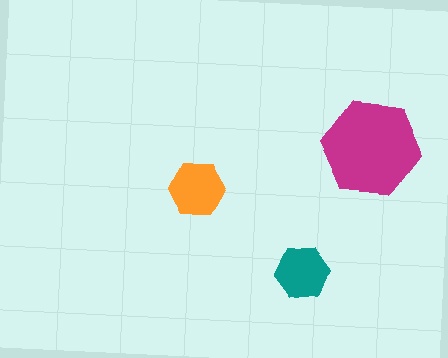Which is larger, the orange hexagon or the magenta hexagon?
The magenta one.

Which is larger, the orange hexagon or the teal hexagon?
The orange one.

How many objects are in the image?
There are 3 objects in the image.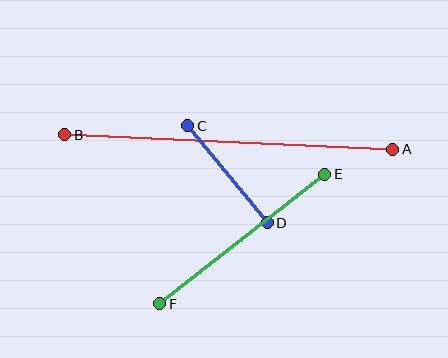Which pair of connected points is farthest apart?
Points A and B are farthest apart.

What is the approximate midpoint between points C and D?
The midpoint is at approximately (227, 174) pixels.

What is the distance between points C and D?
The distance is approximately 125 pixels.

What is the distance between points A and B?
The distance is approximately 328 pixels.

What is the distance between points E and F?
The distance is approximately 210 pixels.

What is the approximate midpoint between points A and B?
The midpoint is at approximately (229, 142) pixels.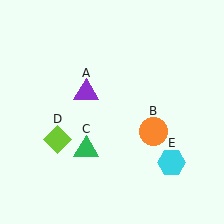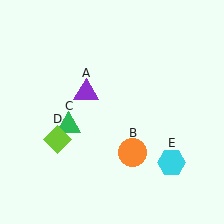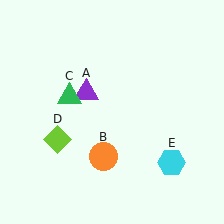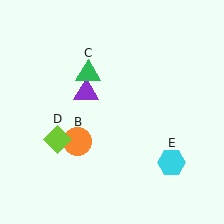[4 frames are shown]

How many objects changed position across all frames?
2 objects changed position: orange circle (object B), green triangle (object C).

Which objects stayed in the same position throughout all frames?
Purple triangle (object A) and lime diamond (object D) and cyan hexagon (object E) remained stationary.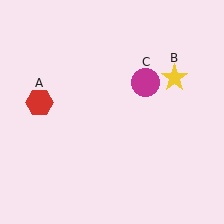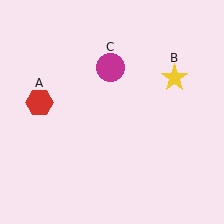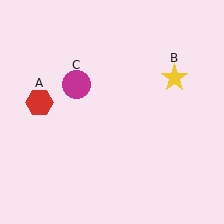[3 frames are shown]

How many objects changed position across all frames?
1 object changed position: magenta circle (object C).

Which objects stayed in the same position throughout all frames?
Red hexagon (object A) and yellow star (object B) remained stationary.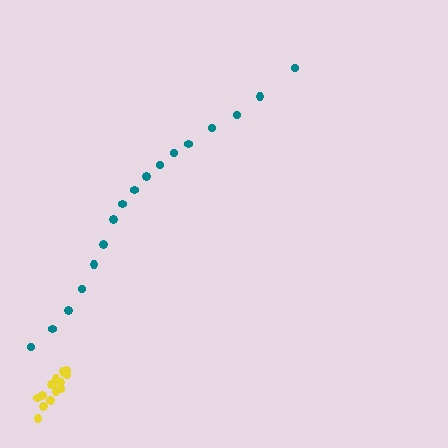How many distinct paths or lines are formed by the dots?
There are 2 distinct paths.